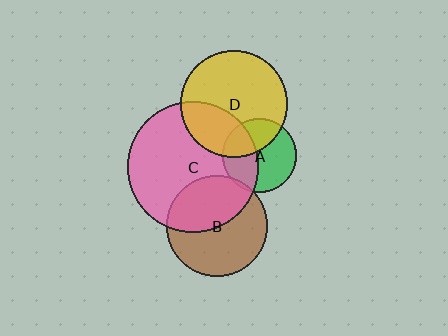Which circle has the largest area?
Circle C (pink).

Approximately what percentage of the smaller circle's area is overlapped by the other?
Approximately 45%.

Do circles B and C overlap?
Yes.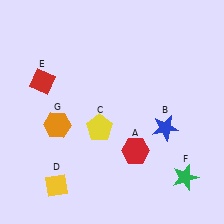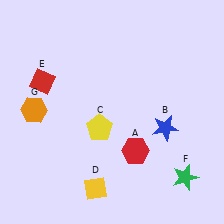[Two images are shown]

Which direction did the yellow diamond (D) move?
The yellow diamond (D) moved right.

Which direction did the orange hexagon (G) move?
The orange hexagon (G) moved left.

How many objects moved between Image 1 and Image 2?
2 objects moved between the two images.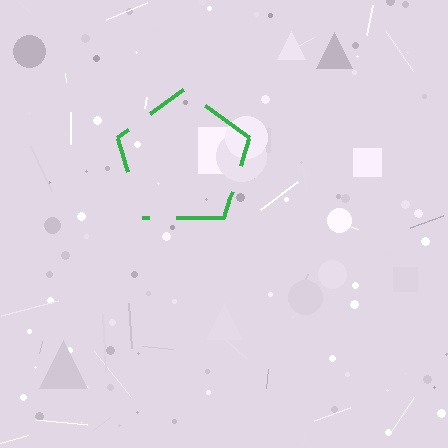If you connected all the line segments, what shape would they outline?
They would outline a pentagon.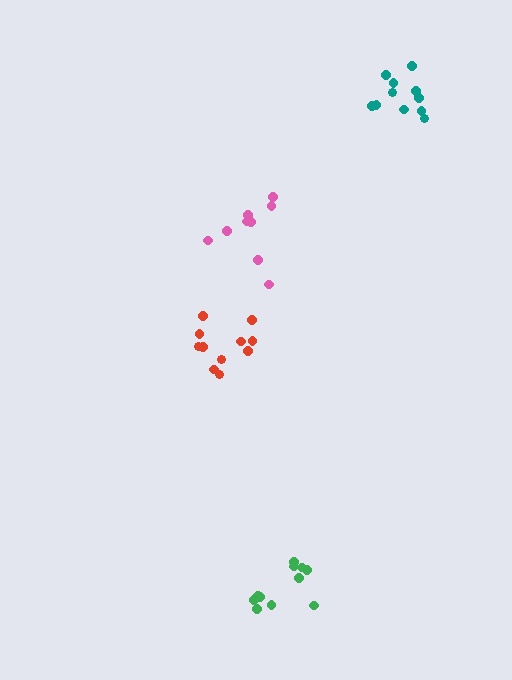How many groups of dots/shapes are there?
There are 4 groups.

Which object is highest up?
The teal cluster is topmost.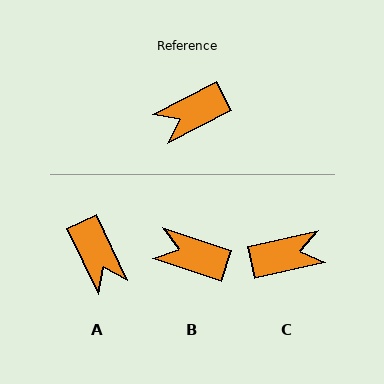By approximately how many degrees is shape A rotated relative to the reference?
Approximately 89 degrees counter-clockwise.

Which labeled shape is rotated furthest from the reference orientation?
C, about 166 degrees away.